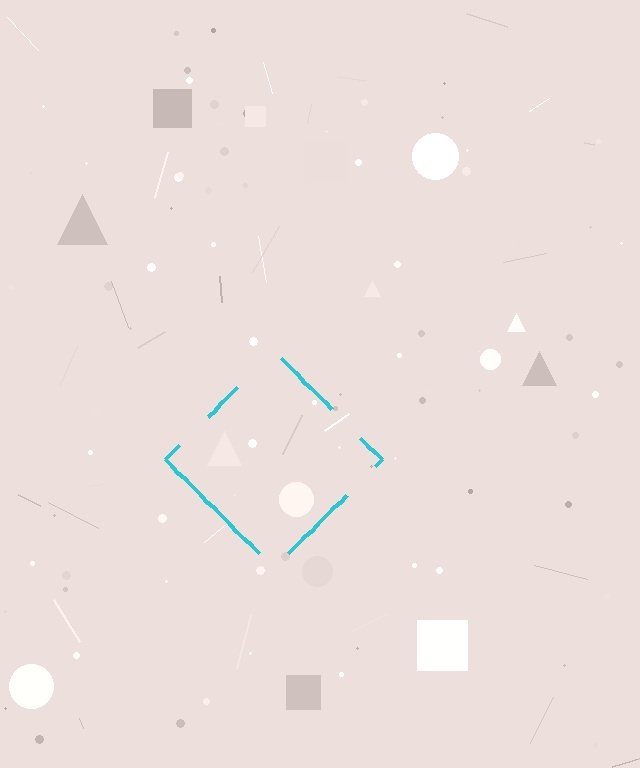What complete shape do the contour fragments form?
The contour fragments form a diamond.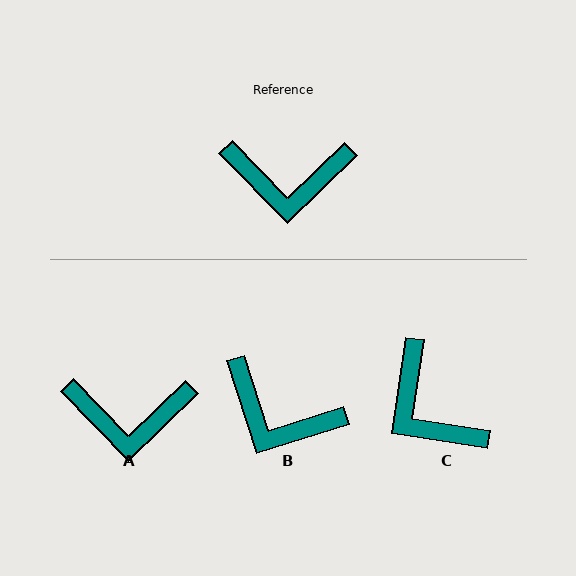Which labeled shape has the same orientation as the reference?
A.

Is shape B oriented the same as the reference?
No, it is off by about 27 degrees.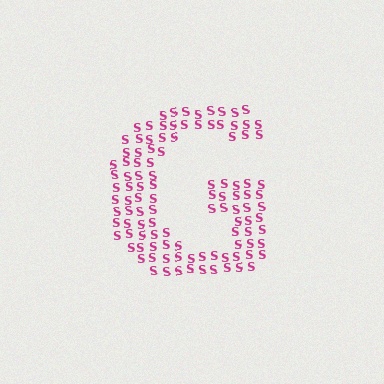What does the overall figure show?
The overall figure shows the letter G.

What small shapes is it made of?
It is made of small letter S's.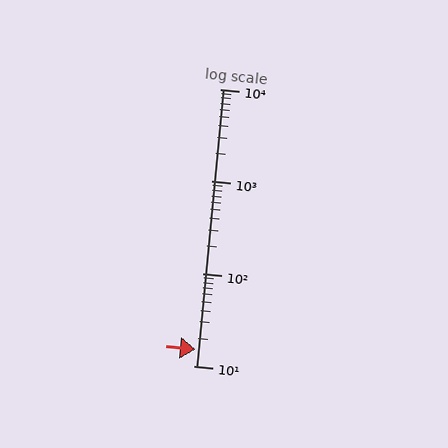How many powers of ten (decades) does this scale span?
The scale spans 3 decades, from 10 to 10000.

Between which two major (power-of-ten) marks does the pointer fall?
The pointer is between 10 and 100.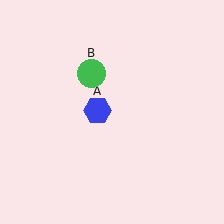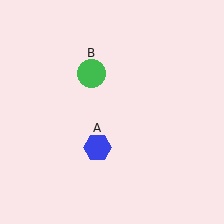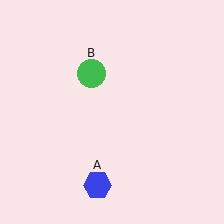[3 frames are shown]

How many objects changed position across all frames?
1 object changed position: blue hexagon (object A).